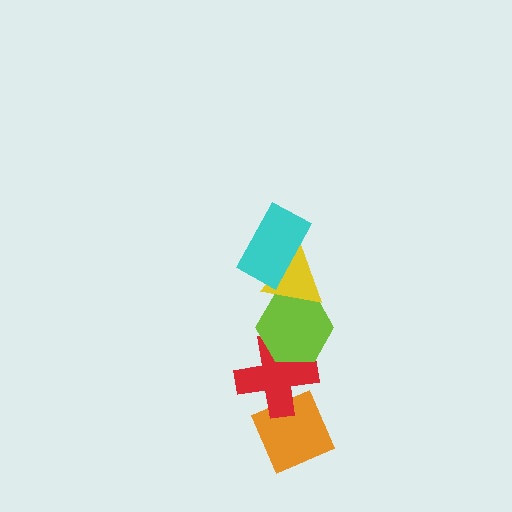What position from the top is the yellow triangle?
The yellow triangle is 2nd from the top.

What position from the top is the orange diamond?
The orange diamond is 5th from the top.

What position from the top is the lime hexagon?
The lime hexagon is 3rd from the top.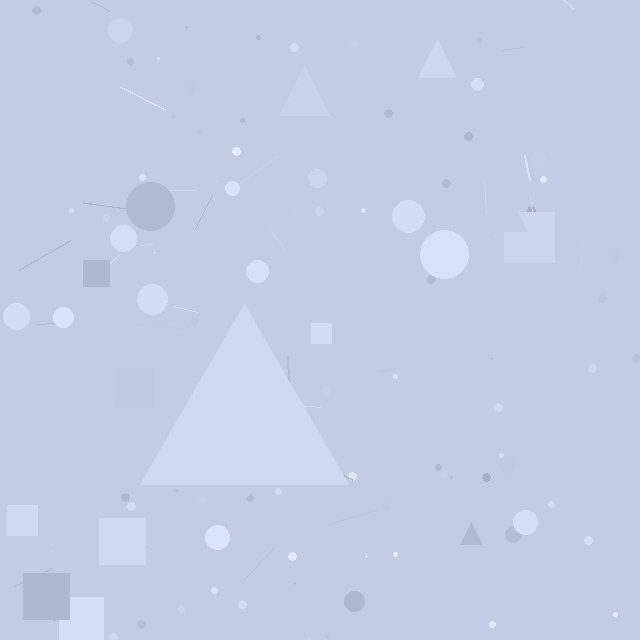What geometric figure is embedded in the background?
A triangle is embedded in the background.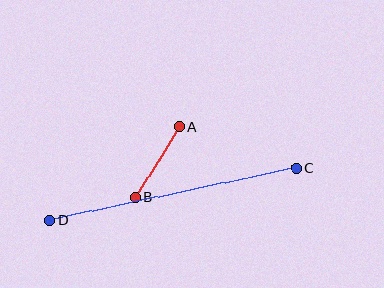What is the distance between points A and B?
The distance is approximately 84 pixels.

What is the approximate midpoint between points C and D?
The midpoint is at approximately (173, 194) pixels.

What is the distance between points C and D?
The distance is approximately 252 pixels.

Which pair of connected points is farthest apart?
Points C and D are farthest apart.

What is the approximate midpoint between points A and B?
The midpoint is at approximately (158, 162) pixels.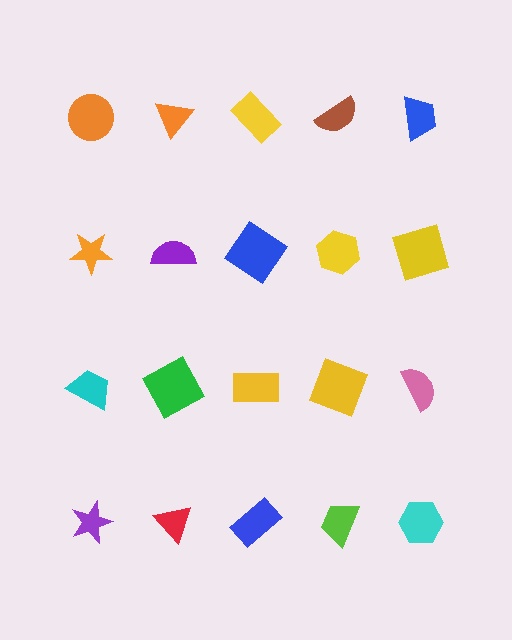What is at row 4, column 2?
A red triangle.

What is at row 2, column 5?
A yellow square.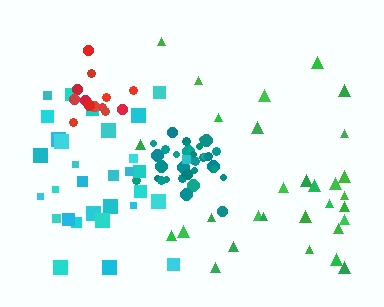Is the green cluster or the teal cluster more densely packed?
Teal.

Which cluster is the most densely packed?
Teal.